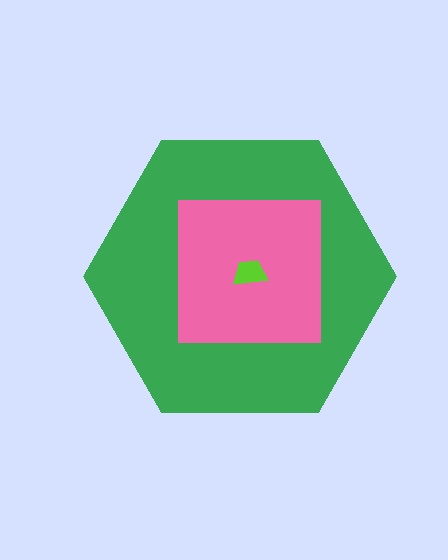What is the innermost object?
The lime trapezoid.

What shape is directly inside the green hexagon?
The pink square.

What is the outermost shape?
The green hexagon.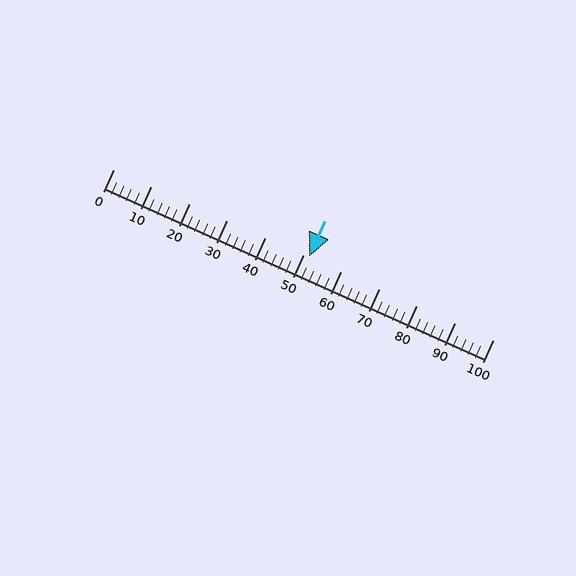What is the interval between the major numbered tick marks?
The major tick marks are spaced 10 units apart.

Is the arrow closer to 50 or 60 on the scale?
The arrow is closer to 50.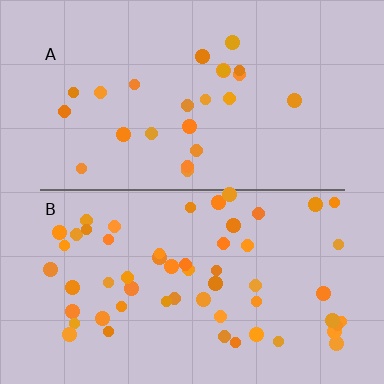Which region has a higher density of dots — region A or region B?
B (the bottom).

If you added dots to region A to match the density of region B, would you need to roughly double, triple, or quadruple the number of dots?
Approximately double.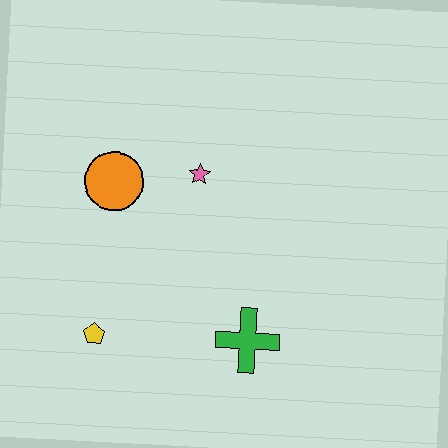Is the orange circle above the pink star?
No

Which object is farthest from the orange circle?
The green cross is farthest from the orange circle.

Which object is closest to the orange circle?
The pink star is closest to the orange circle.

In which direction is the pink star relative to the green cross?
The pink star is above the green cross.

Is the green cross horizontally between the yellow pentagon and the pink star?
No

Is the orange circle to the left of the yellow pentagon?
No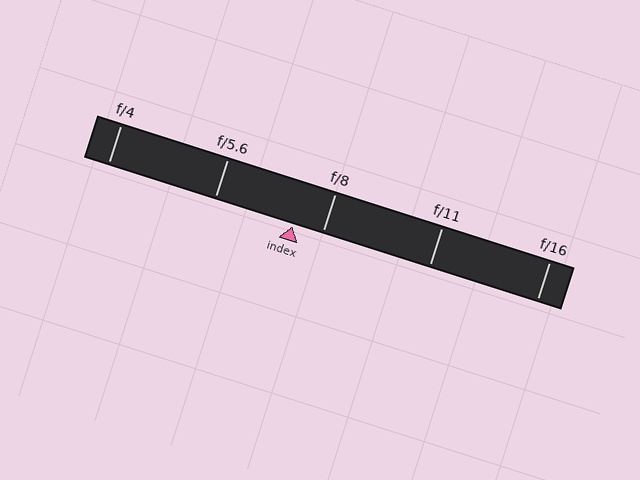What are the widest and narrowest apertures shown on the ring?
The widest aperture shown is f/4 and the narrowest is f/16.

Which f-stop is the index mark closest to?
The index mark is closest to f/8.